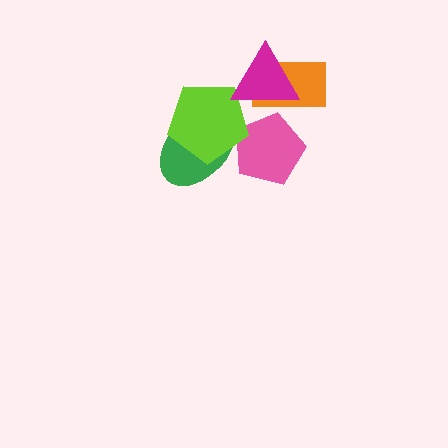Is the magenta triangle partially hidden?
No, no other shape covers it.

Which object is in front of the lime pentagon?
The magenta triangle is in front of the lime pentagon.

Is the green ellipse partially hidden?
Yes, it is partially covered by another shape.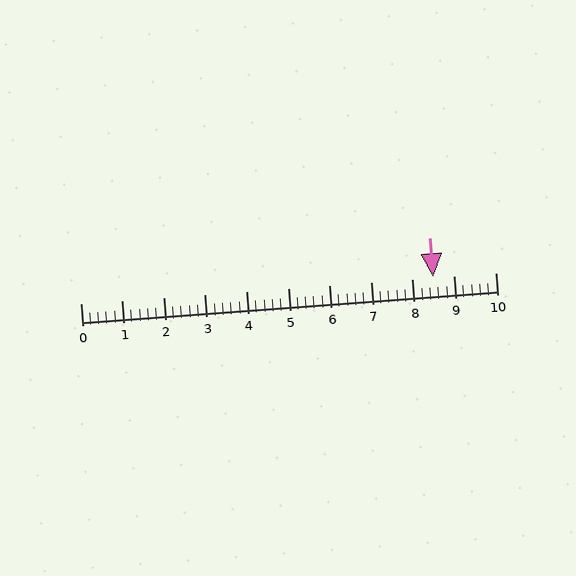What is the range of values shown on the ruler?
The ruler shows values from 0 to 10.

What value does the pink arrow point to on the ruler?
The pink arrow points to approximately 8.5.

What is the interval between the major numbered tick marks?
The major tick marks are spaced 1 units apart.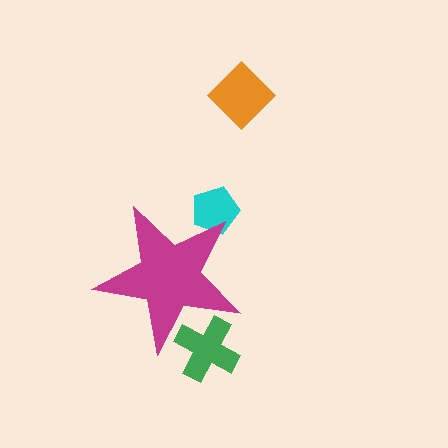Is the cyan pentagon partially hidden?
Yes, the cyan pentagon is partially hidden behind the magenta star.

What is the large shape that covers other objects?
A magenta star.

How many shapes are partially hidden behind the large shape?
2 shapes are partially hidden.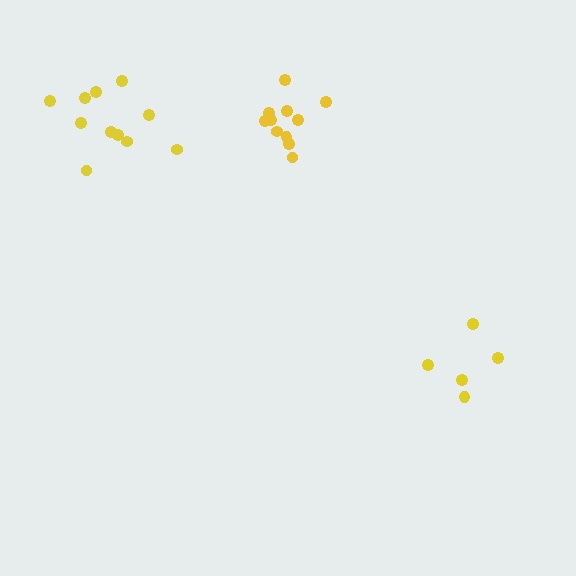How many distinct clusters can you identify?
There are 3 distinct clusters.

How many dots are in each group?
Group 1: 5 dots, Group 2: 11 dots, Group 3: 11 dots (27 total).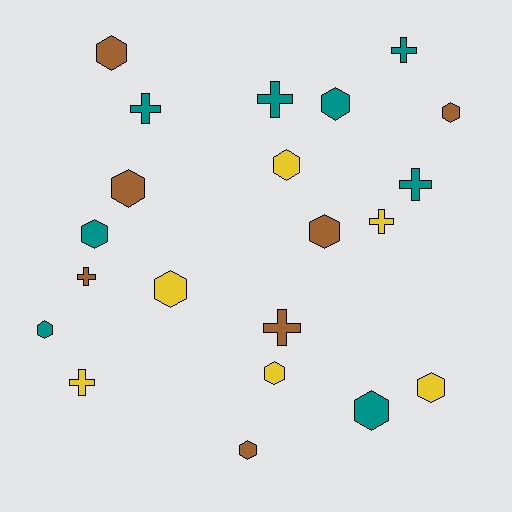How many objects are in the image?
There are 21 objects.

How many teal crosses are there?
There are 4 teal crosses.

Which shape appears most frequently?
Hexagon, with 13 objects.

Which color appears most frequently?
Teal, with 8 objects.